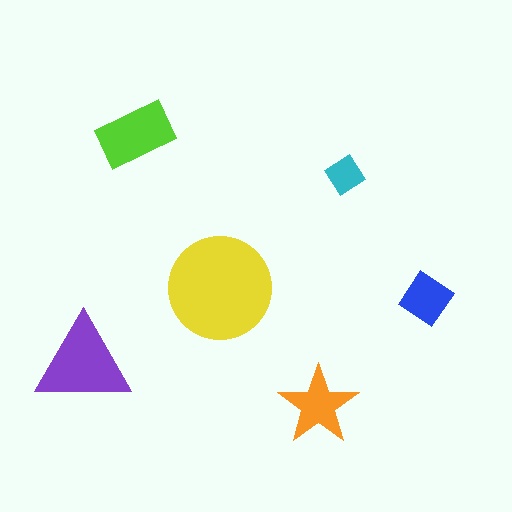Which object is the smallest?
The cyan diamond.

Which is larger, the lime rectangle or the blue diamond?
The lime rectangle.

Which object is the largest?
The yellow circle.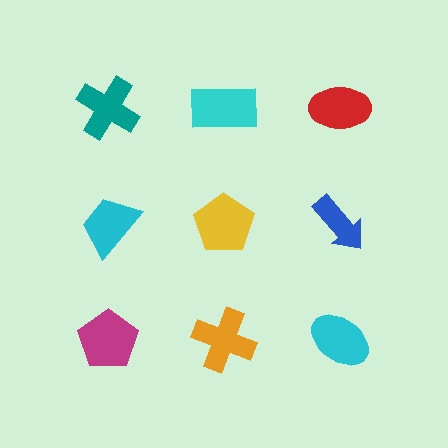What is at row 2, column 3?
A blue arrow.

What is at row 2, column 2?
A yellow pentagon.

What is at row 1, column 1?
A teal cross.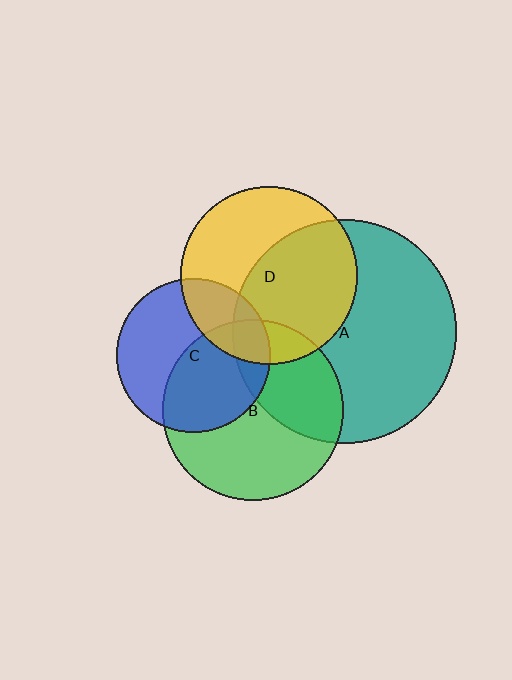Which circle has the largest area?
Circle A (teal).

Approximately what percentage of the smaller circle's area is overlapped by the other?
Approximately 50%.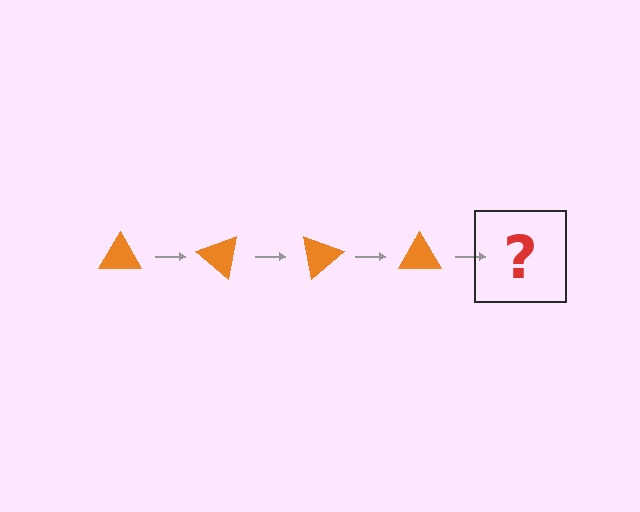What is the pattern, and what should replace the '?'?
The pattern is that the triangle rotates 40 degrees each step. The '?' should be an orange triangle rotated 160 degrees.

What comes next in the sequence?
The next element should be an orange triangle rotated 160 degrees.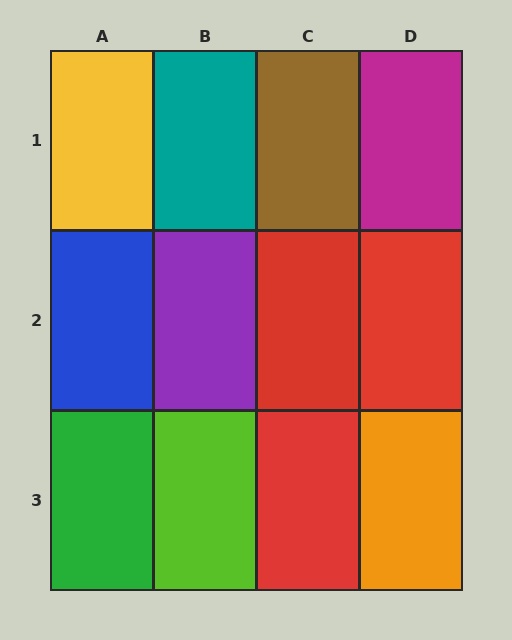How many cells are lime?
1 cell is lime.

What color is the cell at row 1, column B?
Teal.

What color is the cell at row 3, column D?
Orange.